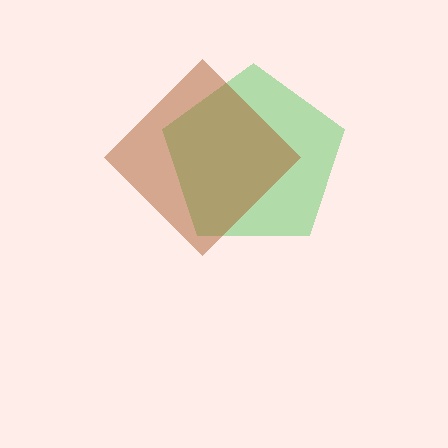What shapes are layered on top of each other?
The layered shapes are: a green pentagon, a brown diamond.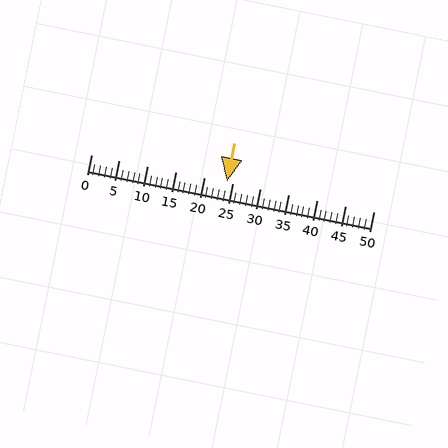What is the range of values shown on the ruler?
The ruler shows values from 0 to 50.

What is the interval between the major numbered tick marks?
The major tick marks are spaced 5 units apart.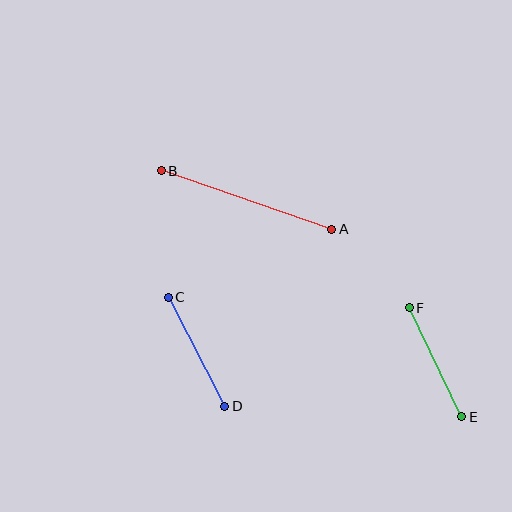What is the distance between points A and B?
The distance is approximately 180 pixels.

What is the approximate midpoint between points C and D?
The midpoint is at approximately (196, 352) pixels.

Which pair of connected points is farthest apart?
Points A and B are farthest apart.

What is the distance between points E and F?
The distance is approximately 121 pixels.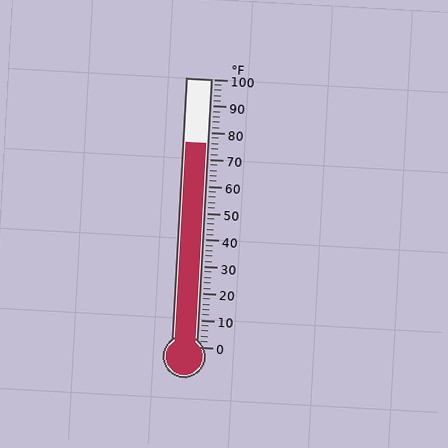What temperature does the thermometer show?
The thermometer shows approximately 76°F.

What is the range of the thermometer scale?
The thermometer scale ranges from 0°F to 100°F.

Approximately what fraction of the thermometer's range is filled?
The thermometer is filled to approximately 75% of its range.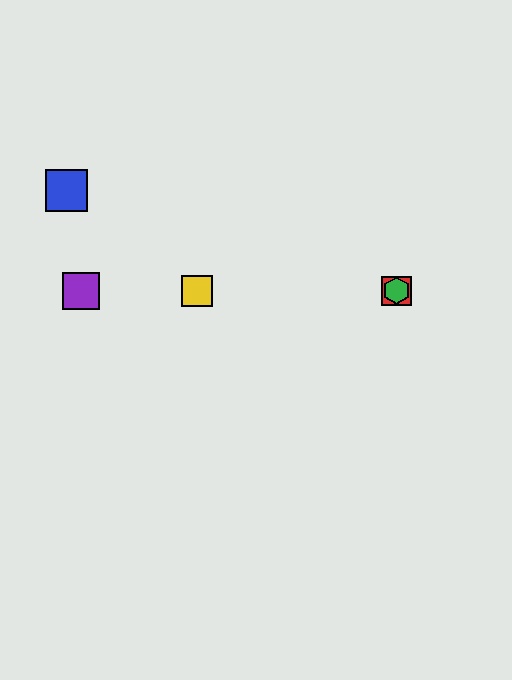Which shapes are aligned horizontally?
The red square, the green hexagon, the yellow square, the purple square are aligned horizontally.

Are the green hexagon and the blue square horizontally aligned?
No, the green hexagon is at y≈291 and the blue square is at y≈191.